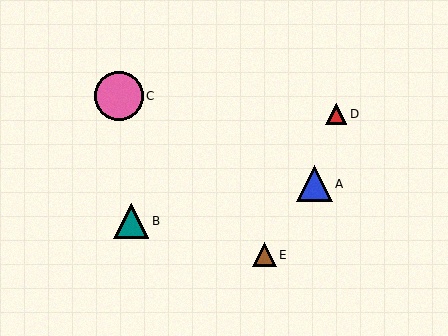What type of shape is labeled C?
Shape C is a pink circle.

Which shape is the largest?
The pink circle (labeled C) is the largest.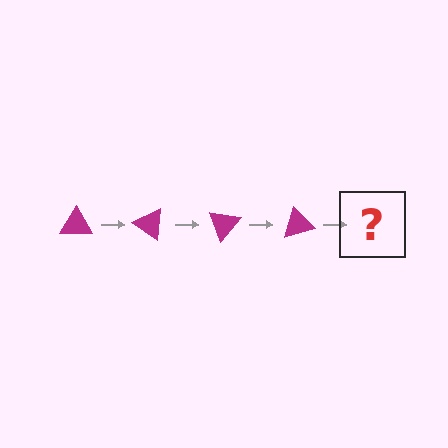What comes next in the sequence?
The next element should be a magenta triangle rotated 140 degrees.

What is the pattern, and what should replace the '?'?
The pattern is that the triangle rotates 35 degrees each step. The '?' should be a magenta triangle rotated 140 degrees.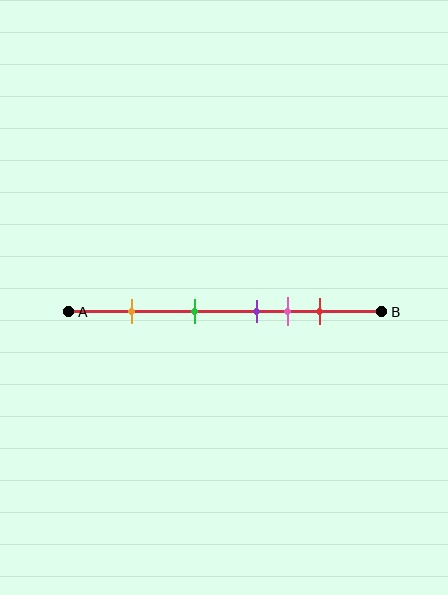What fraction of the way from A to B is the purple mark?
The purple mark is approximately 60% (0.6) of the way from A to B.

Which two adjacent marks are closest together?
The purple and pink marks are the closest adjacent pair.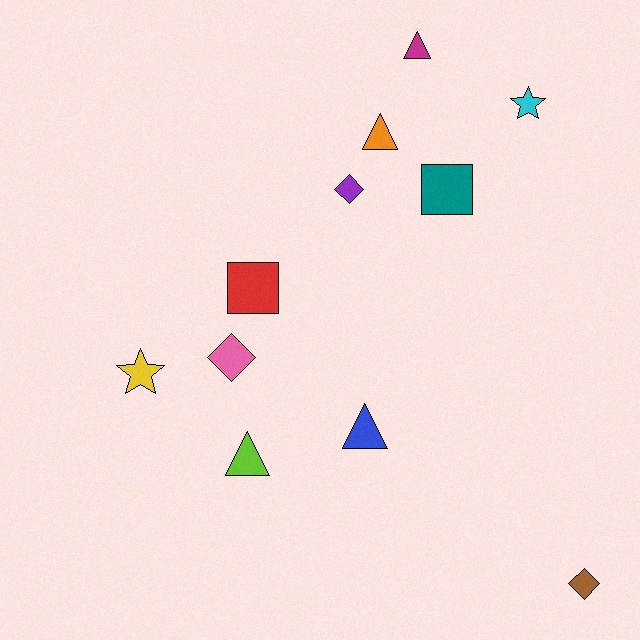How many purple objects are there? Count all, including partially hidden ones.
There is 1 purple object.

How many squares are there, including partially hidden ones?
There are 2 squares.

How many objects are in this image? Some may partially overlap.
There are 11 objects.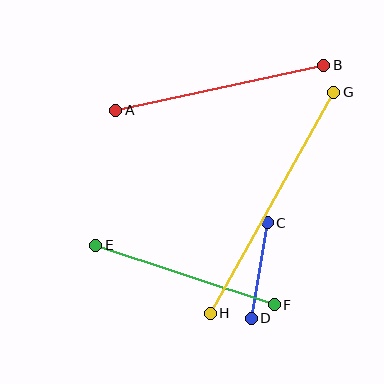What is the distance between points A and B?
The distance is approximately 213 pixels.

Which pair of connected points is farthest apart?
Points G and H are farthest apart.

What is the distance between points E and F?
The distance is approximately 188 pixels.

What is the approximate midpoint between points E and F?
The midpoint is at approximately (185, 275) pixels.